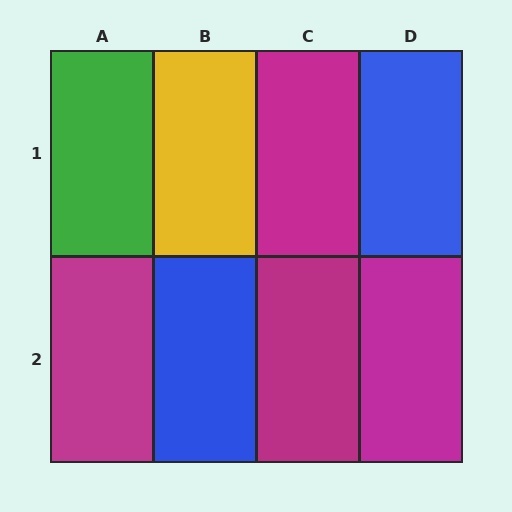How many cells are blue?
2 cells are blue.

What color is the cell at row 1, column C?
Magenta.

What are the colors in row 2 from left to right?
Magenta, blue, magenta, magenta.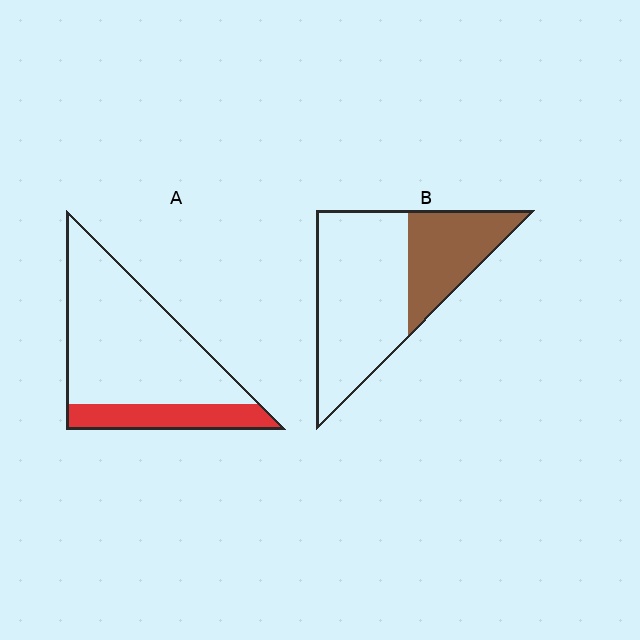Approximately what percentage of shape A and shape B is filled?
A is approximately 20% and B is approximately 35%.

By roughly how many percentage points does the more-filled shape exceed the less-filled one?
By roughly 10 percentage points (B over A).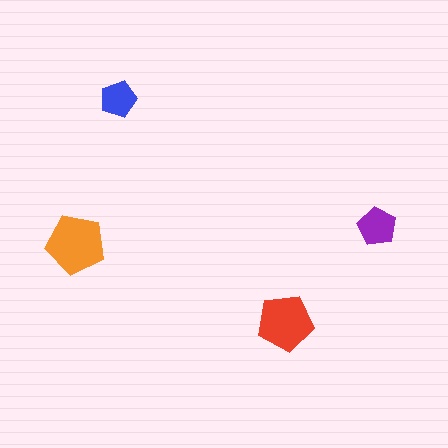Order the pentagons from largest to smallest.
the orange one, the red one, the purple one, the blue one.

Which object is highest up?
The blue pentagon is topmost.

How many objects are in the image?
There are 4 objects in the image.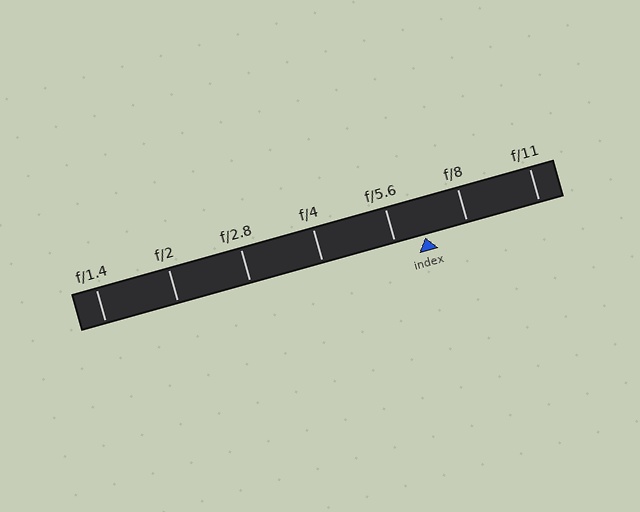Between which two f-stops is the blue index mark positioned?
The index mark is between f/5.6 and f/8.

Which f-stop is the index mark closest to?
The index mark is closest to f/5.6.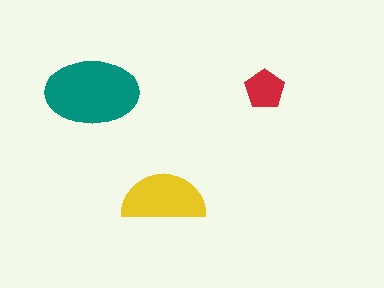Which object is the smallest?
The red pentagon.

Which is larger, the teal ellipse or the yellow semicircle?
The teal ellipse.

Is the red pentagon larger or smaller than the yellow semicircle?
Smaller.